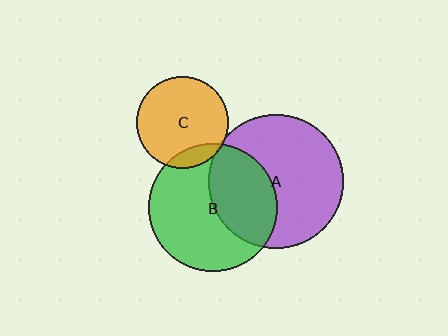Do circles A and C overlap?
Yes.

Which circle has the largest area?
Circle A (purple).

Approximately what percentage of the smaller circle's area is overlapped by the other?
Approximately 5%.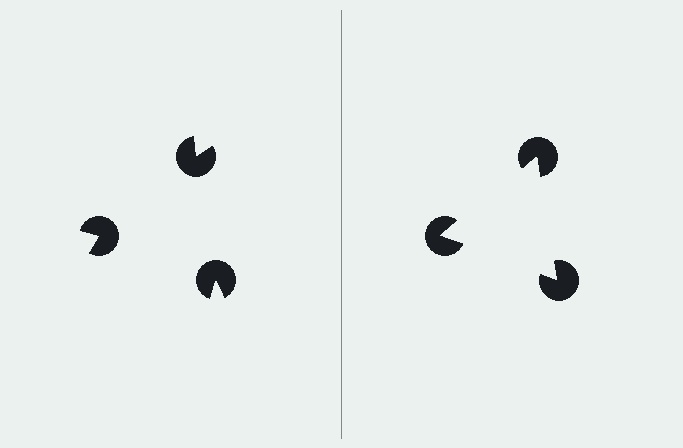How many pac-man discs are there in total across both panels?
6 — 3 on each side.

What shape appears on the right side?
An illusory triangle.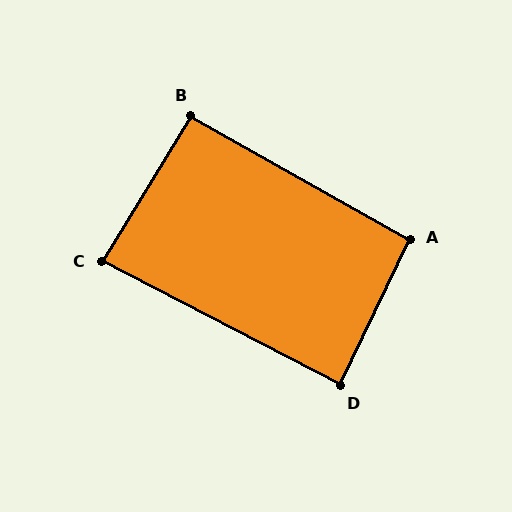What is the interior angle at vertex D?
Approximately 88 degrees (approximately right).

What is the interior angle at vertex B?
Approximately 92 degrees (approximately right).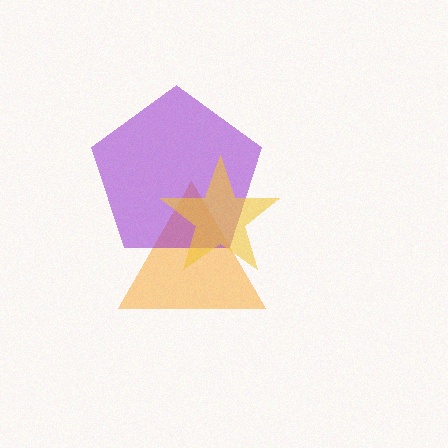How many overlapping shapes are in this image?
There are 3 overlapping shapes in the image.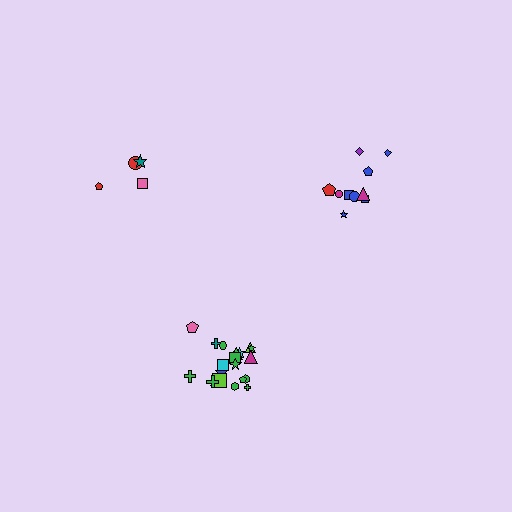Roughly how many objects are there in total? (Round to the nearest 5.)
Roughly 35 objects in total.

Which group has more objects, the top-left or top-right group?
The top-right group.